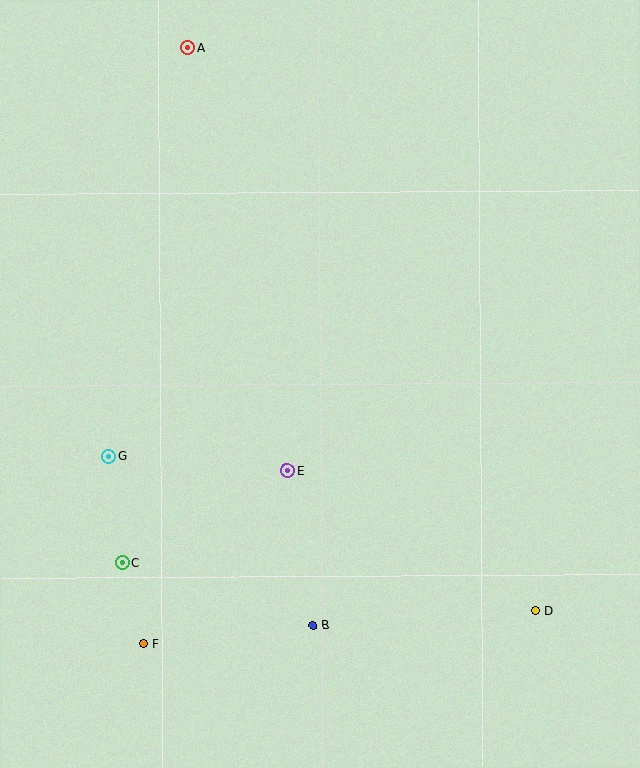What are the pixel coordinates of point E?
Point E is at (287, 471).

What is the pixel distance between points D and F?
The distance between D and F is 394 pixels.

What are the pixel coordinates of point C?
Point C is at (122, 563).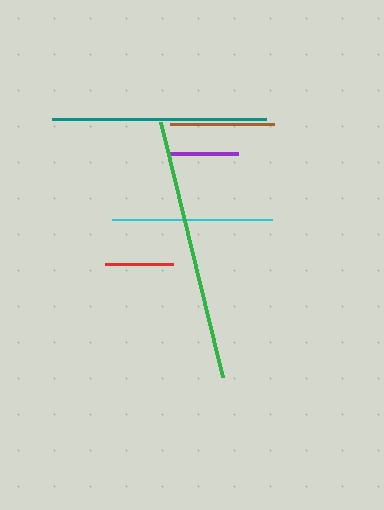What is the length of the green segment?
The green segment is approximately 262 pixels long.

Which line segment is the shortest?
The purple line is the shortest at approximately 68 pixels.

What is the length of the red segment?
The red segment is approximately 68 pixels long.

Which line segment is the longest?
The green line is the longest at approximately 262 pixels.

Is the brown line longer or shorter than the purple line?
The brown line is longer than the purple line.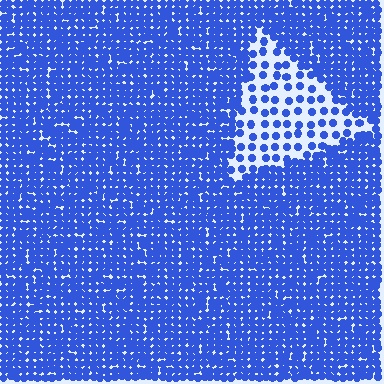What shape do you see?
I see a triangle.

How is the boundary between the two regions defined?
The boundary is defined by a change in element density (approximately 2.9x ratio). All elements are the same color, size, and shape.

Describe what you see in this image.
The image contains small blue elements arranged at two different densities. A triangle-shaped region is visible where the elements are less densely packed than the surrounding area.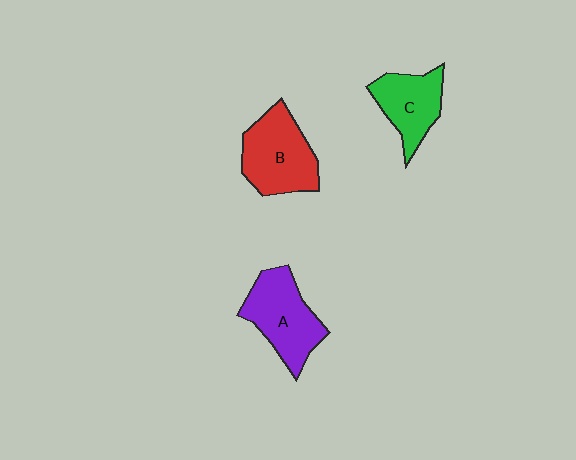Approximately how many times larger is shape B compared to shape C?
Approximately 1.3 times.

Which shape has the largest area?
Shape B (red).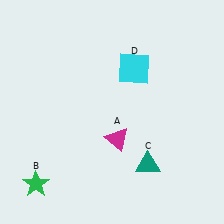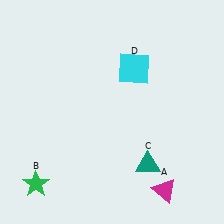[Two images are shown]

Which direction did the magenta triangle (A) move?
The magenta triangle (A) moved down.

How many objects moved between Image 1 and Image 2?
1 object moved between the two images.